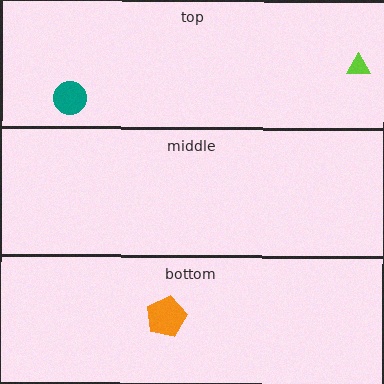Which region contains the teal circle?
The top region.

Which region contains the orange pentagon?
The bottom region.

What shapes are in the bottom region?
The orange pentagon.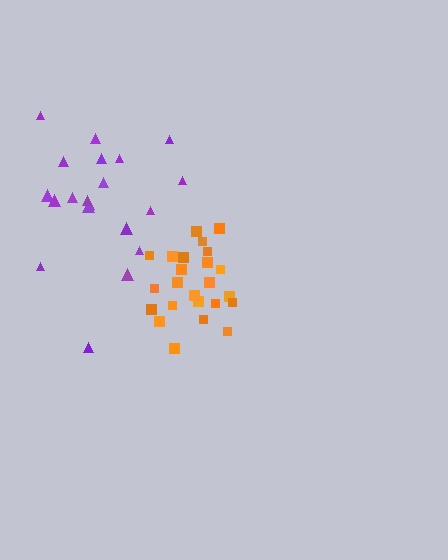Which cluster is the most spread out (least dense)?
Purple.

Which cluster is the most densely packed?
Orange.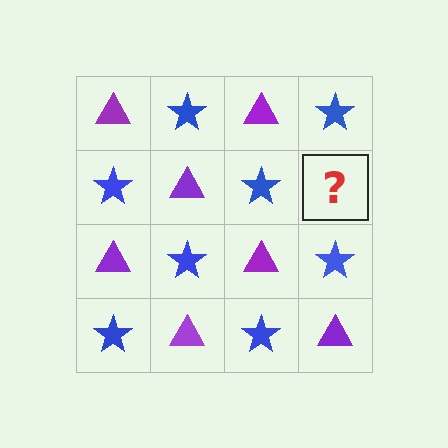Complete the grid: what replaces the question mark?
The question mark should be replaced with a purple triangle.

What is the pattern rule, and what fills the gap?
The rule is that it alternates purple triangle and blue star in a checkerboard pattern. The gap should be filled with a purple triangle.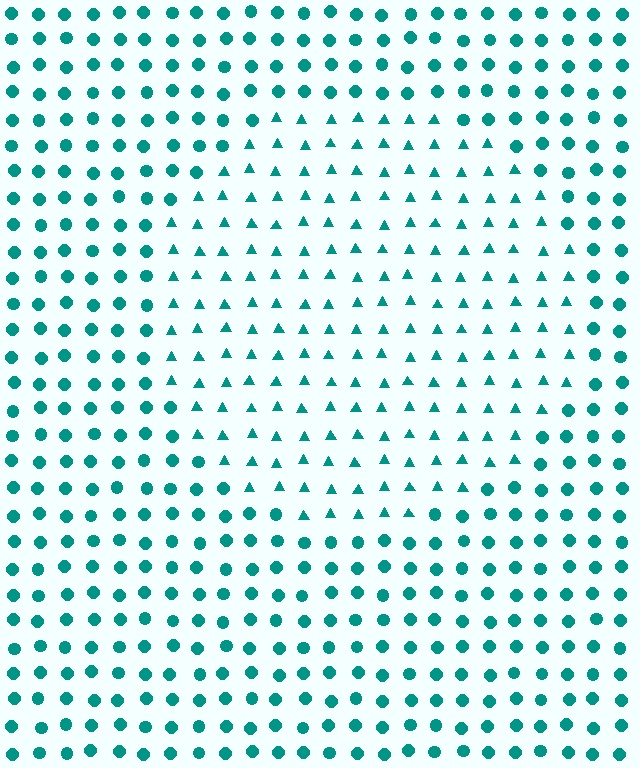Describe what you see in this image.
The image is filled with small teal elements arranged in a uniform grid. A circle-shaped region contains triangles, while the surrounding area contains circles. The boundary is defined purely by the change in element shape.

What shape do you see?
I see a circle.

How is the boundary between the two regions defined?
The boundary is defined by a change in element shape: triangles inside vs. circles outside. All elements share the same color and spacing.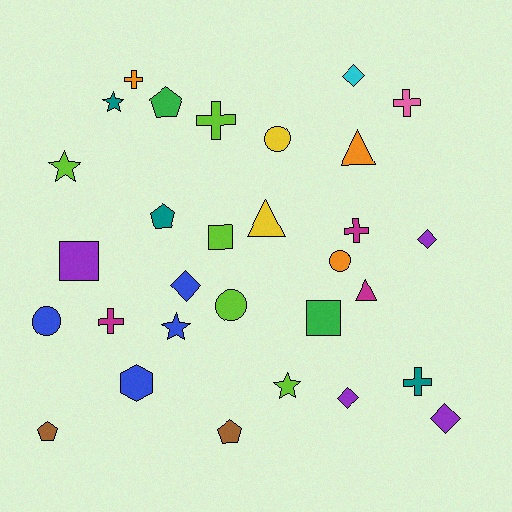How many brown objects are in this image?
There are 2 brown objects.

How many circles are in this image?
There are 4 circles.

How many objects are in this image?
There are 30 objects.